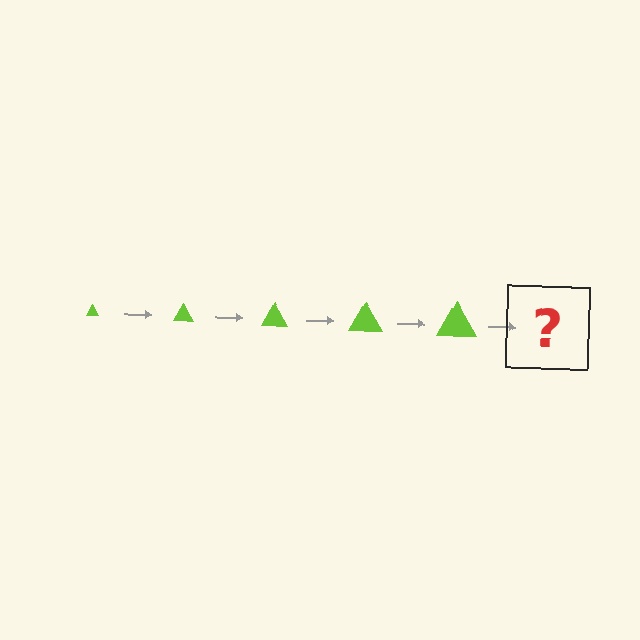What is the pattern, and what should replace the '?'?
The pattern is that the triangle gets progressively larger each step. The '?' should be a lime triangle, larger than the previous one.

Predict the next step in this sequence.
The next step is a lime triangle, larger than the previous one.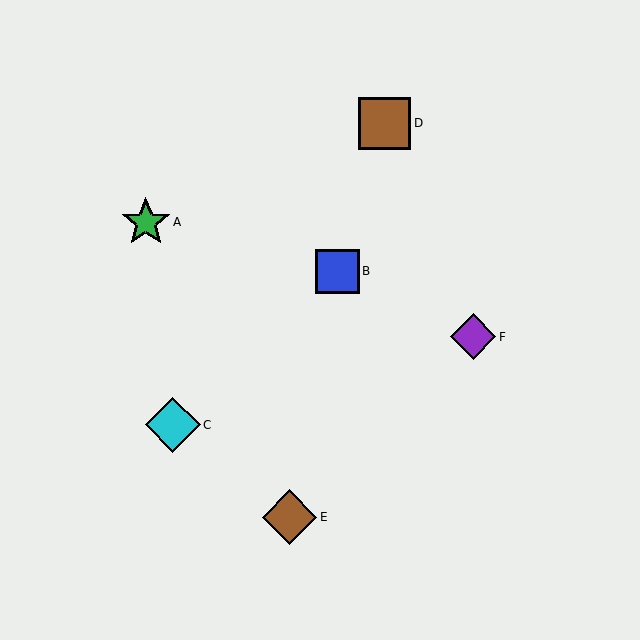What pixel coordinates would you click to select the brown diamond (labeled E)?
Click at (290, 517) to select the brown diamond E.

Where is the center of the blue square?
The center of the blue square is at (338, 271).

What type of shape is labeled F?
Shape F is a purple diamond.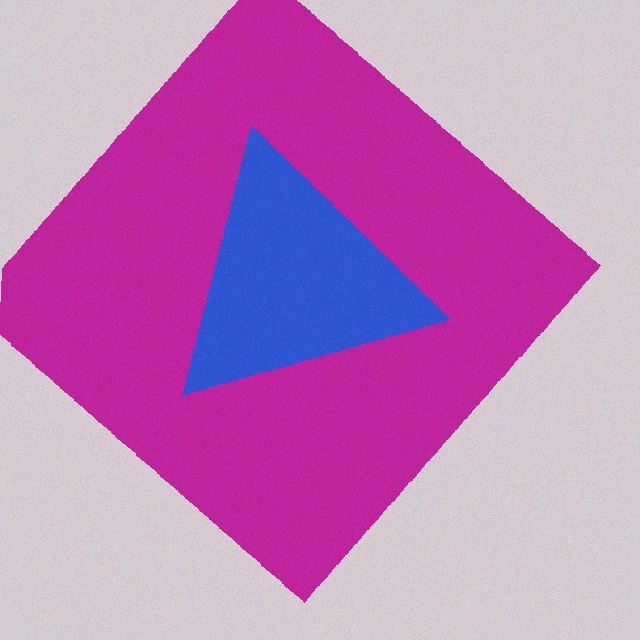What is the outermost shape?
The magenta diamond.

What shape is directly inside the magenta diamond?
The blue triangle.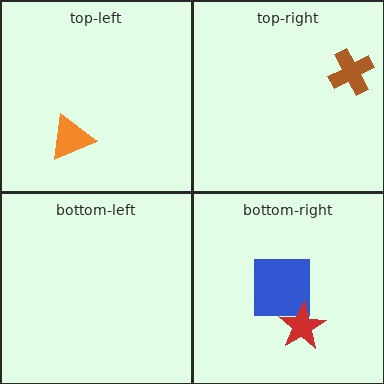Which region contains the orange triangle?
The top-left region.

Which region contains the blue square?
The bottom-right region.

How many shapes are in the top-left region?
1.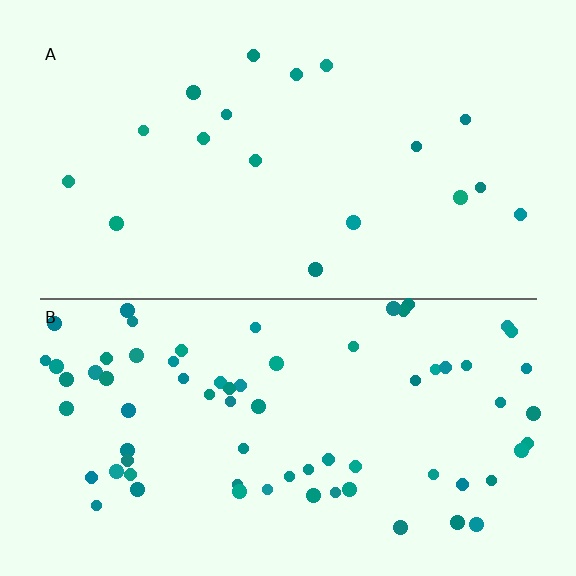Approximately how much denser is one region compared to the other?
Approximately 4.0× — region B over region A.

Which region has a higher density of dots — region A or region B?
B (the bottom).